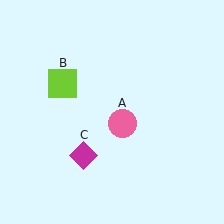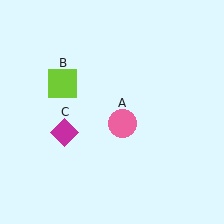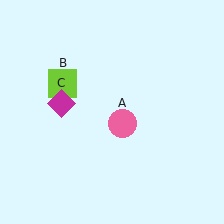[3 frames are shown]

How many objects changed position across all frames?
1 object changed position: magenta diamond (object C).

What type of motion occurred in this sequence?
The magenta diamond (object C) rotated clockwise around the center of the scene.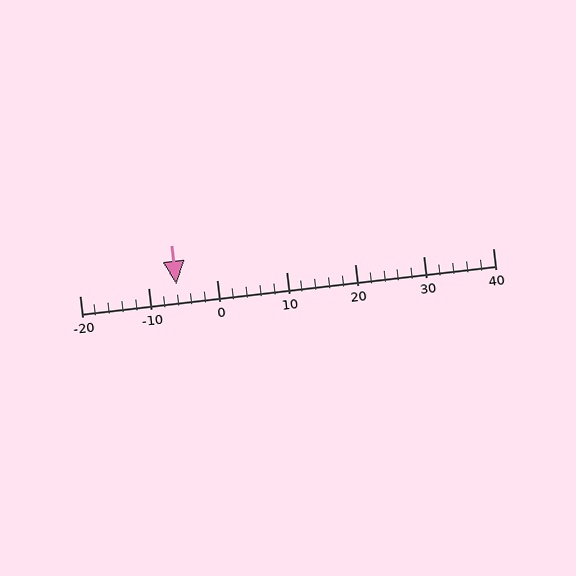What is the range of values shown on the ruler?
The ruler shows values from -20 to 40.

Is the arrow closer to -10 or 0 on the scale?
The arrow is closer to -10.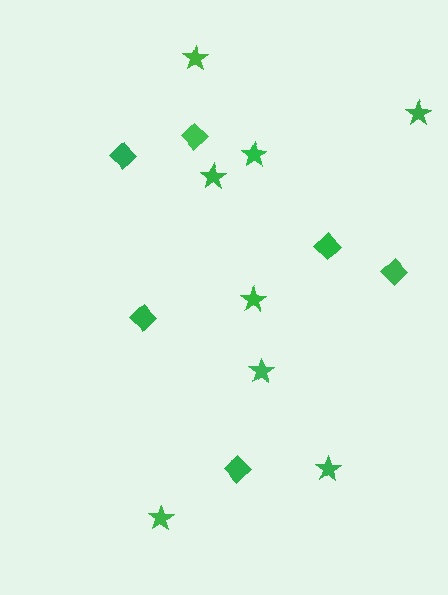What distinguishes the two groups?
There are 2 groups: one group of stars (8) and one group of diamonds (6).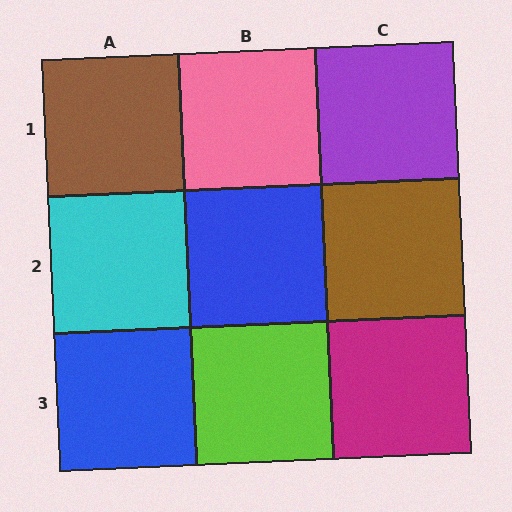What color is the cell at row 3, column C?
Magenta.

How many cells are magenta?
1 cell is magenta.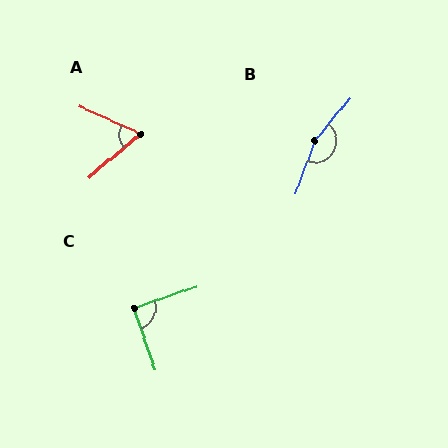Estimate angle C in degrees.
Approximately 90 degrees.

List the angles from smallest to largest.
A (64°), C (90°), B (161°).